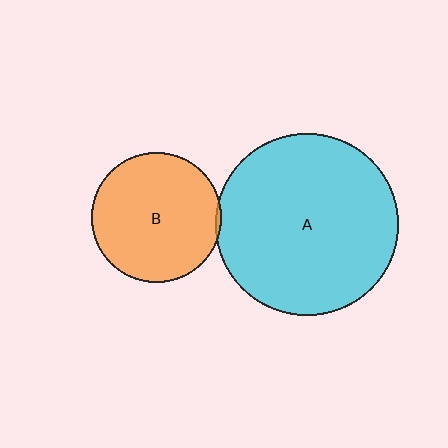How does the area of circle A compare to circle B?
Approximately 2.0 times.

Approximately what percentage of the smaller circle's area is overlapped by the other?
Approximately 5%.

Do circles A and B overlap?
Yes.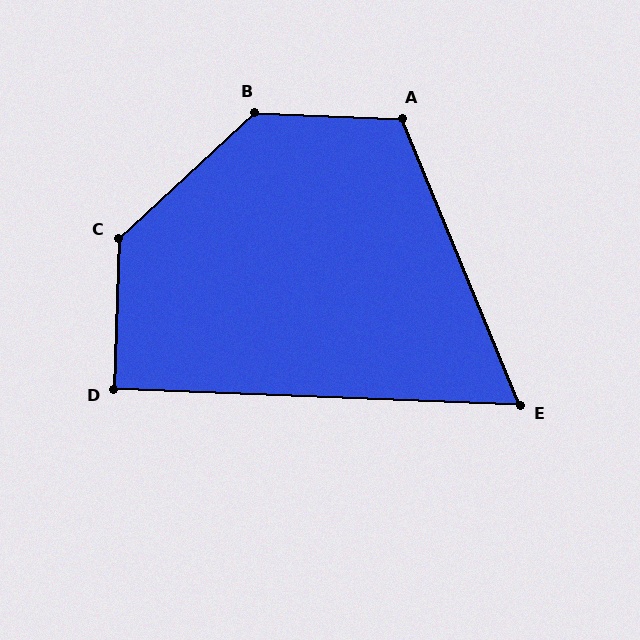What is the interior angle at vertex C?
Approximately 135 degrees (obtuse).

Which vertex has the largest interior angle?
B, at approximately 135 degrees.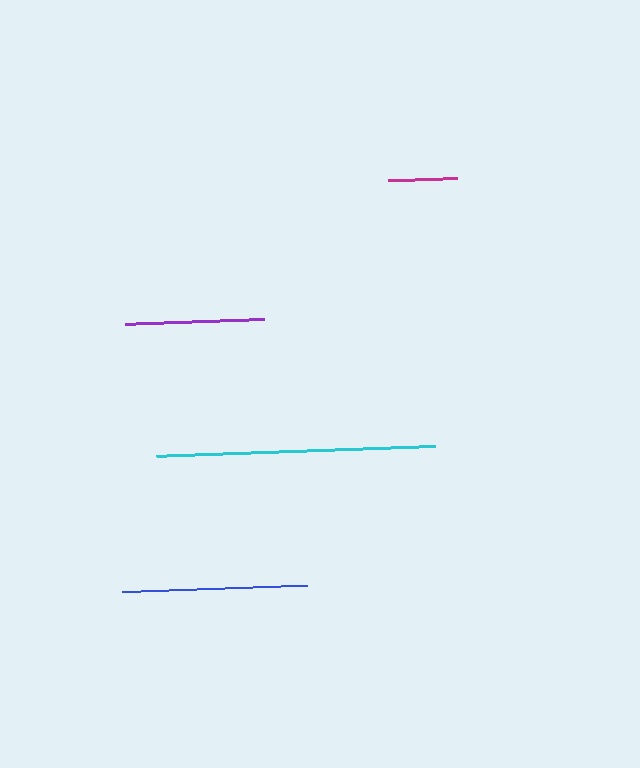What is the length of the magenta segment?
The magenta segment is approximately 70 pixels long.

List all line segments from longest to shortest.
From longest to shortest: cyan, blue, purple, magenta.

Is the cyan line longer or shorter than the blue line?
The cyan line is longer than the blue line.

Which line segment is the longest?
The cyan line is the longest at approximately 279 pixels.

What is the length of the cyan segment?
The cyan segment is approximately 279 pixels long.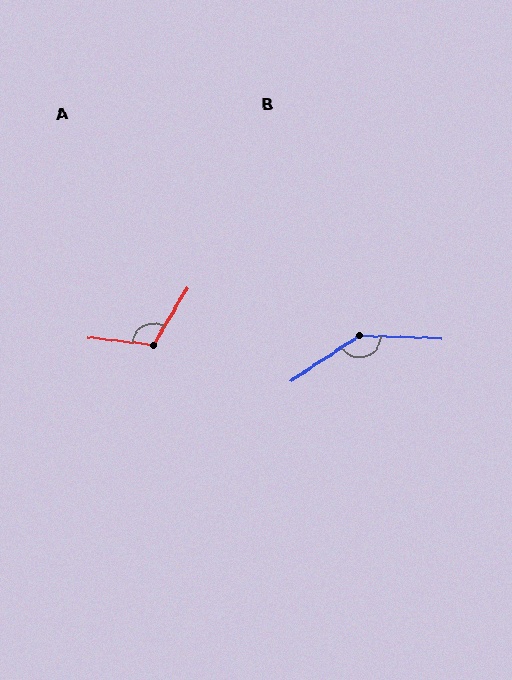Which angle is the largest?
B, at approximately 144 degrees.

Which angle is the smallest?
A, at approximately 114 degrees.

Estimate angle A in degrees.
Approximately 114 degrees.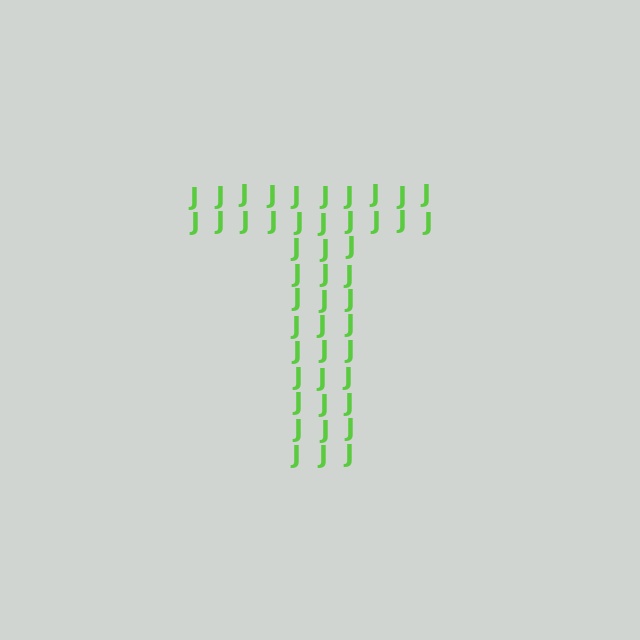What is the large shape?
The large shape is the letter T.